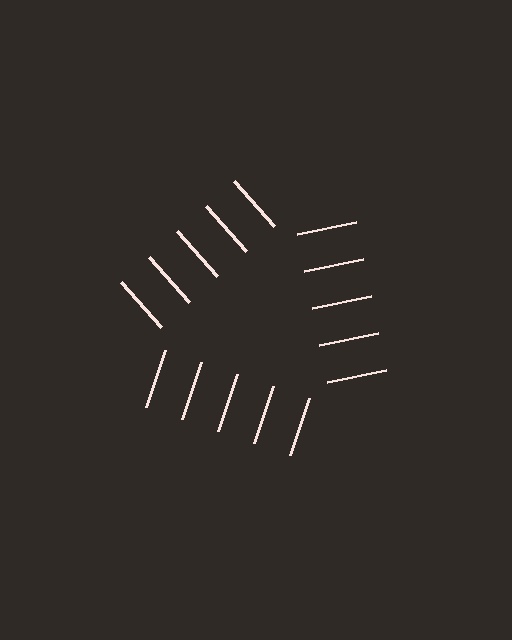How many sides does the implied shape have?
3 sides — the line-ends trace a triangle.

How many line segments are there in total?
15 — 5 along each of the 3 edges.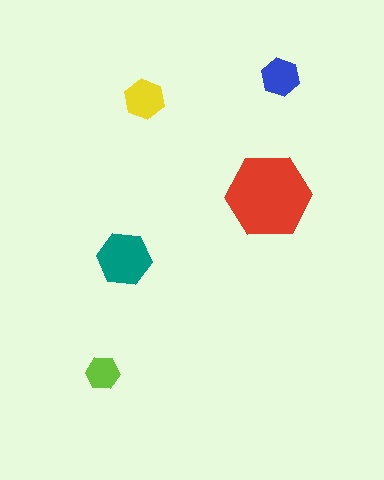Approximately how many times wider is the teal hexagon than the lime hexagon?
About 1.5 times wider.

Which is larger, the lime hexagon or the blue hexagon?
The blue one.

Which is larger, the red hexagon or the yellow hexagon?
The red one.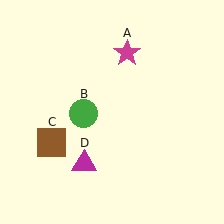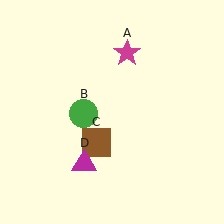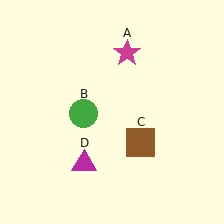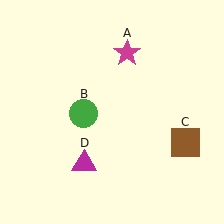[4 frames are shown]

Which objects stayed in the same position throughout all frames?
Magenta star (object A) and green circle (object B) and magenta triangle (object D) remained stationary.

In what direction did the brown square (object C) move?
The brown square (object C) moved right.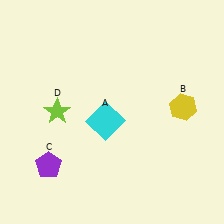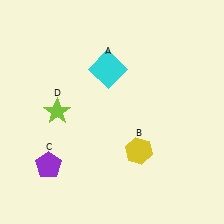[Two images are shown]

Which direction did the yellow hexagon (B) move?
The yellow hexagon (B) moved left.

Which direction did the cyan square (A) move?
The cyan square (A) moved up.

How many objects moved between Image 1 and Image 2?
2 objects moved between the two images.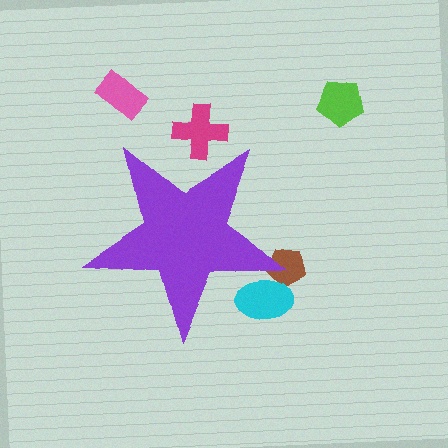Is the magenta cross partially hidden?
Yes, the magenta cross is partially hidden behind the purple star.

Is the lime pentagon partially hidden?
No, the lime pentagon is fully visible.